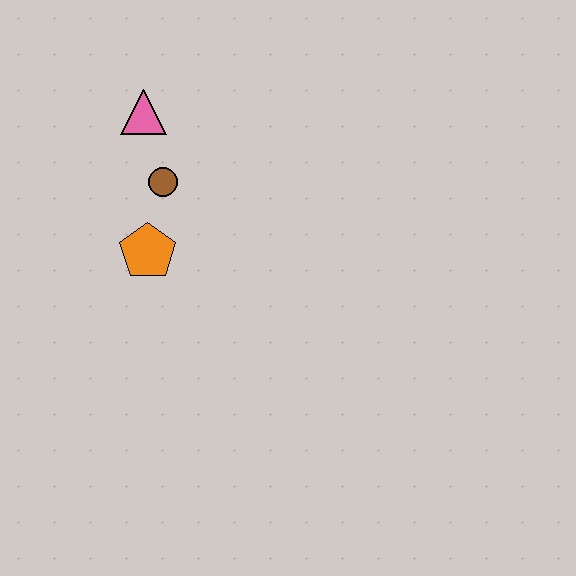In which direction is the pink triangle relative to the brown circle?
The pink triangle is above the brown circle.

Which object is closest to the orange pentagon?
The brown circle is closest to the orange pentagon.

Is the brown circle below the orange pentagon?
No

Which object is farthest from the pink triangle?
The orange pentagon is farthest from the pink triangle.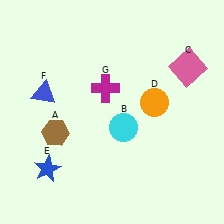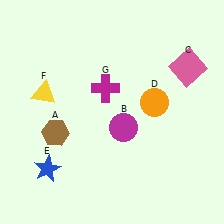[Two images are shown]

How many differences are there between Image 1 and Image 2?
There are 2 differences between the two images.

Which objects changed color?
B changed from cyan to magenta. F changed from blue to yellow.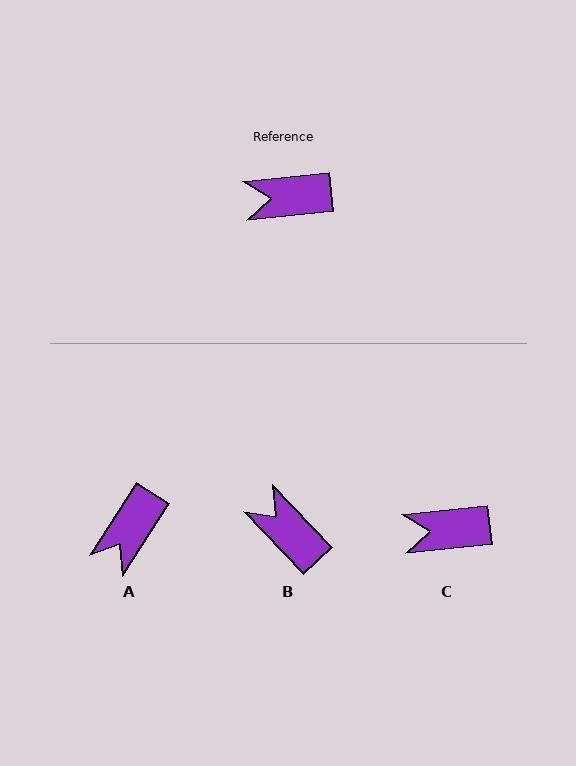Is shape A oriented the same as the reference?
No, it is off by about 51 degrees.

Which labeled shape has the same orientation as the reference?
C.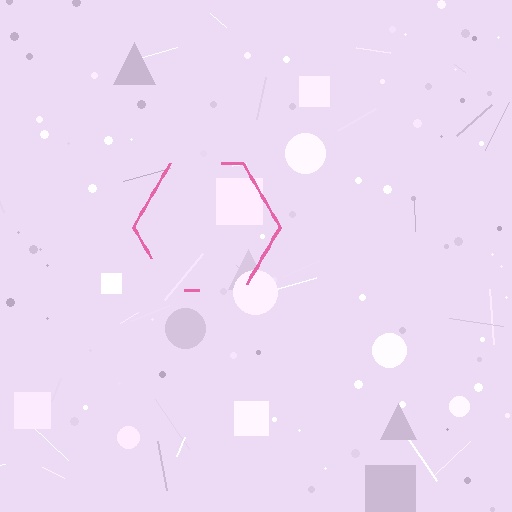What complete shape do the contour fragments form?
The contour fragments form a hexagon.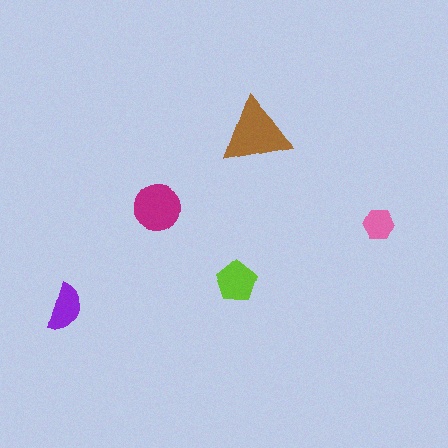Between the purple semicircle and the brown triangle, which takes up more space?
The brown triangle.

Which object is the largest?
The brown triangle.